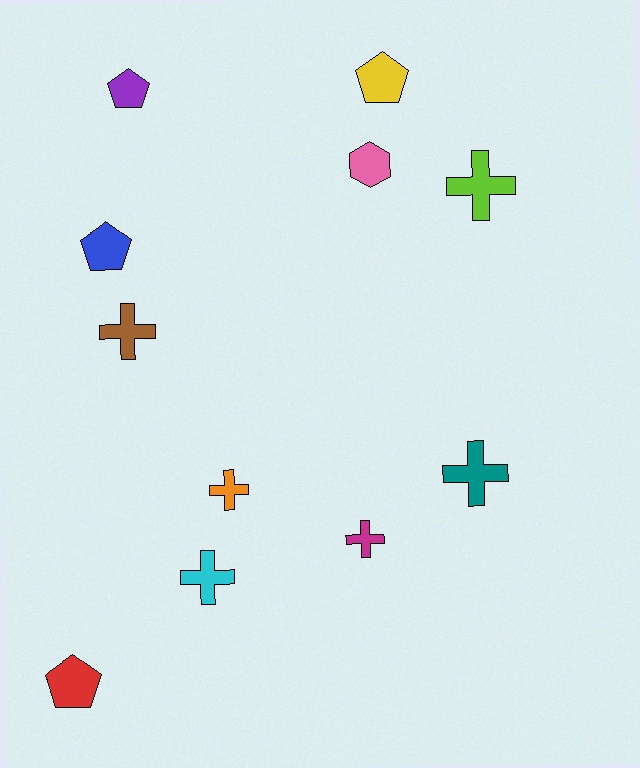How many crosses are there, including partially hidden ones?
There are 6 crosses.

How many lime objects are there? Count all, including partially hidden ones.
There is 1 lime object.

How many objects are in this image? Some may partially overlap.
There are 11 objects.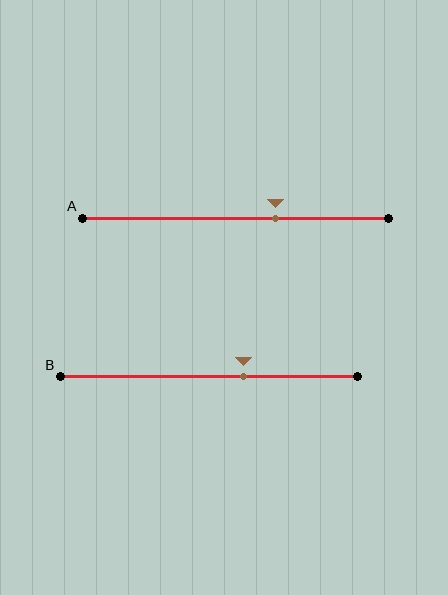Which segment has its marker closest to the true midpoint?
Segment B has its marker closest to the true midpoint.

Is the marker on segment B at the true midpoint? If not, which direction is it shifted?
No, the marker on segment B is shifted to the right by about 12% of the segment length.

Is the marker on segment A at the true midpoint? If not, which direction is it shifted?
No, the marker on segment A is shifted to the right by about 13% of the segment length.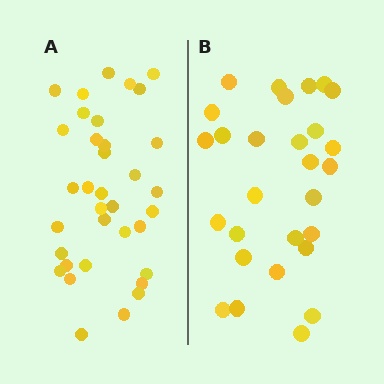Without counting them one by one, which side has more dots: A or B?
Region A (the left region) has more dots.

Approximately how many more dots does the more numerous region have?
Region A has roughly 8 or so more dots than region B.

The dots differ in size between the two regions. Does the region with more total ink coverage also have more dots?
No. Region B has more total ink coverage because its dots are larger, but region A actually contains more individual dots. Total area can be misleading — the number of items is what matters here.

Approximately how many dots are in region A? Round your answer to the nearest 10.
About 40 dots. (The exact count is 35, which rounds to 40.)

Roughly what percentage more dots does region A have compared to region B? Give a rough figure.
About 25% more.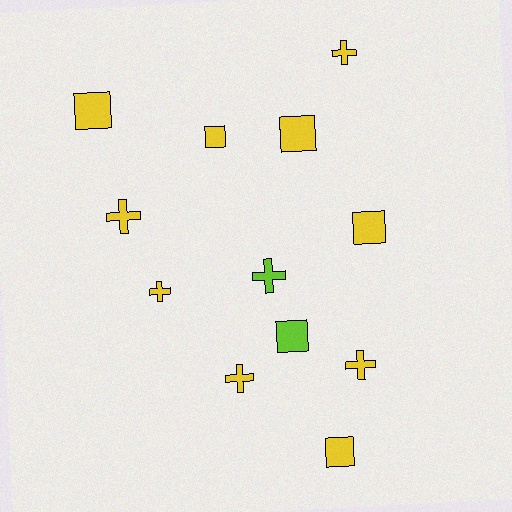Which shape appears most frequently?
Square, with 6 objects.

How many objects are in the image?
There are 12 objects.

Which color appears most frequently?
Yellow, with 10 objects.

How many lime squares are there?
There is 1 lime square.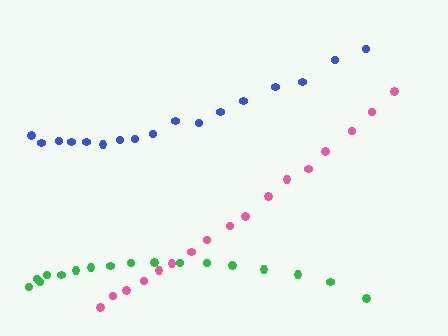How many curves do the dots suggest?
There are 3 distinct paths.